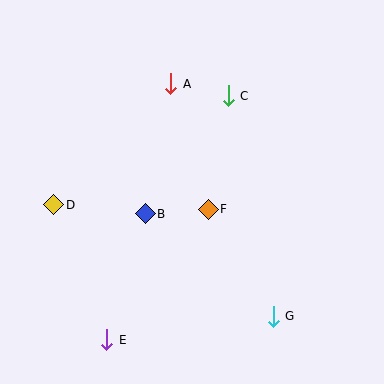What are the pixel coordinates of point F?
Point F is at (208, 209).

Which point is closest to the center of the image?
Point F at (208, 209) is closest to the center.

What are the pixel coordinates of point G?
Point G is at (273, 316).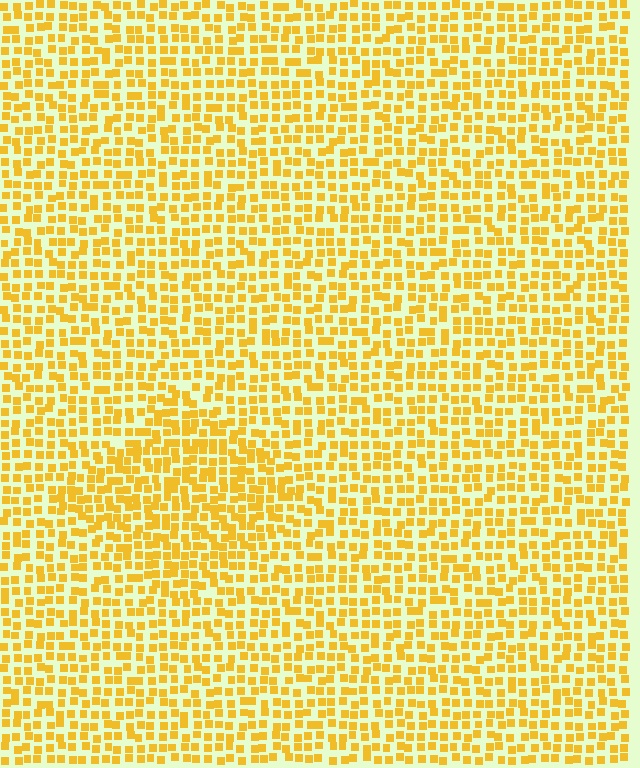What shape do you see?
I see a diamond.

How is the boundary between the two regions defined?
The boundary is defined by a change in element density (approximately 1.4x ratio). All elements are the same color, size, and shape.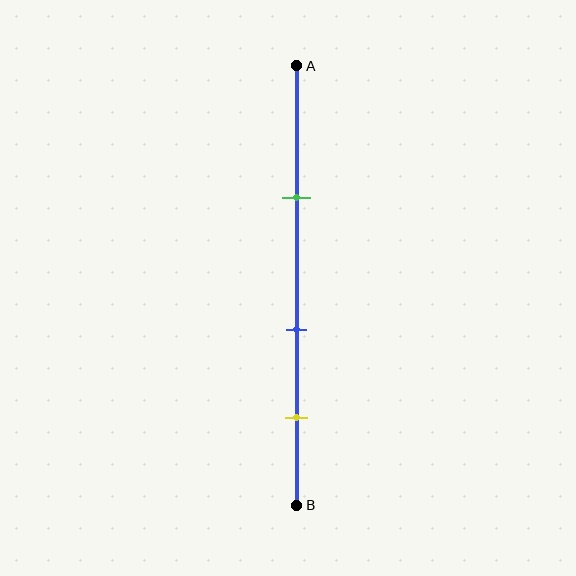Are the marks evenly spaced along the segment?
Yes, the marks are approximately evenly spaced.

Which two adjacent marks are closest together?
The blue and yellow marks are the closest adjacent pair.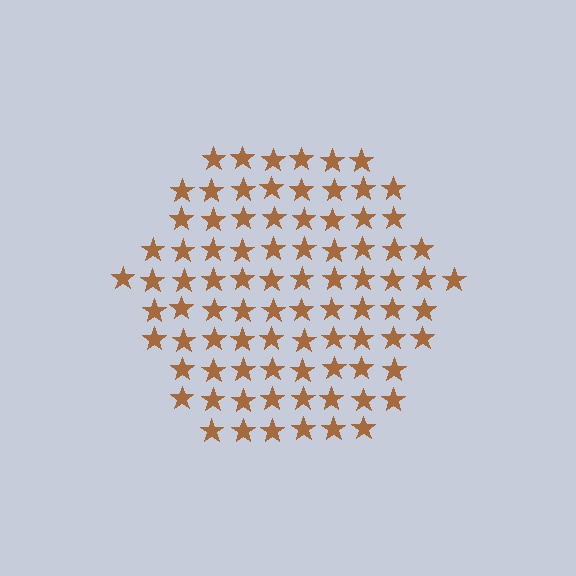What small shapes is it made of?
It is made of small stars.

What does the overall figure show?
The overall figure shows a hexagon.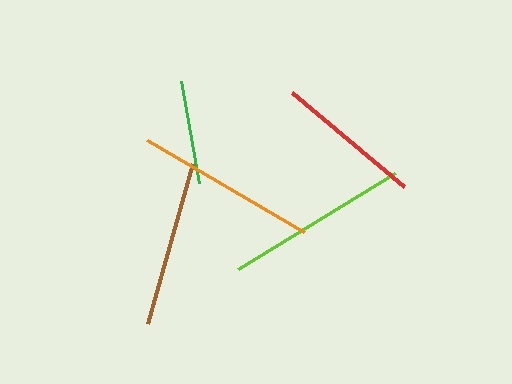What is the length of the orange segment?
The orange segment is approximately 182 pixels long.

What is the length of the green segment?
The green segment is approximately 104 pixels long.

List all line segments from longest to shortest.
From longest to shortest: lime, orange, brown, red, green.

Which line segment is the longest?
The lime line is the longest at approximately 184 pixels.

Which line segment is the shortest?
The green line is the shortest at approximately 104 pixels.